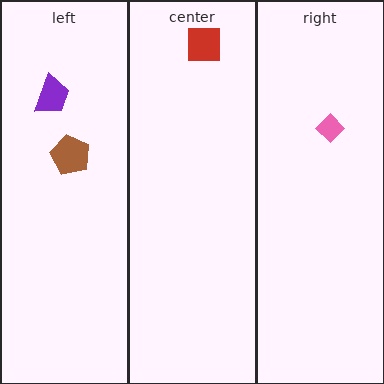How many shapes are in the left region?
2.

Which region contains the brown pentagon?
The left region.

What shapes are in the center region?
The red square.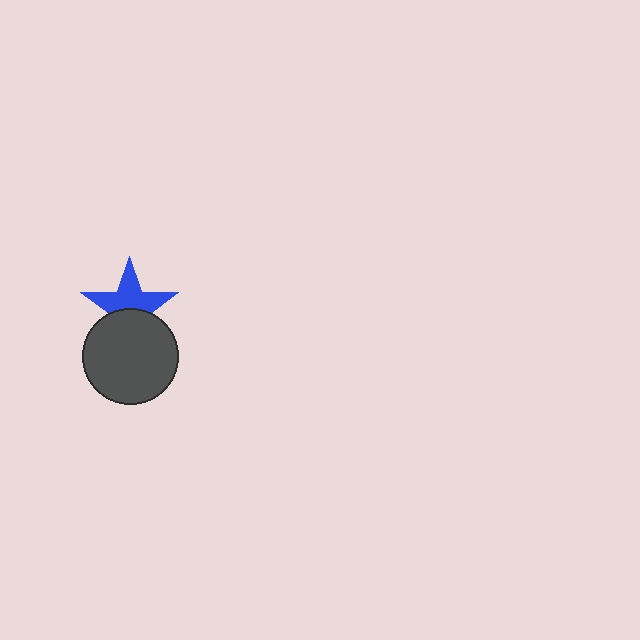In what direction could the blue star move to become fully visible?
The blue star could move up. That would shift it out from behind the dark gray circle entirely.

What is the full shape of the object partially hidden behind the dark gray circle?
The partially hidden object is a blue star.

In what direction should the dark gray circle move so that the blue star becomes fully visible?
The dark gray circle should move down. That is the shortest direction to clear the overlap and leave the blue star fully visible.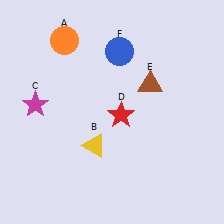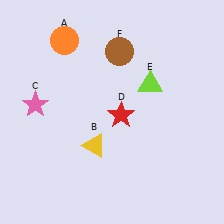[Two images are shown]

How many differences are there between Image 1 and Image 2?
There are 3 differences between the two images.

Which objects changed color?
C changed from magenta to pink. E changed from brown to lime. F changed from blue to brown.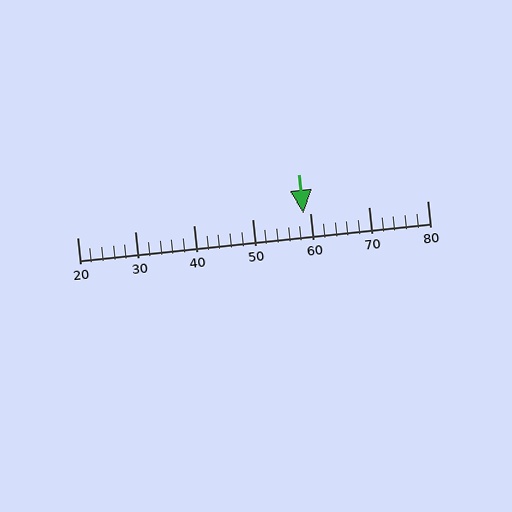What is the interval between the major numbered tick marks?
The major tick marks are spaced 10 units apart.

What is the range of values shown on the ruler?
The ruler shows values from 20 to 80.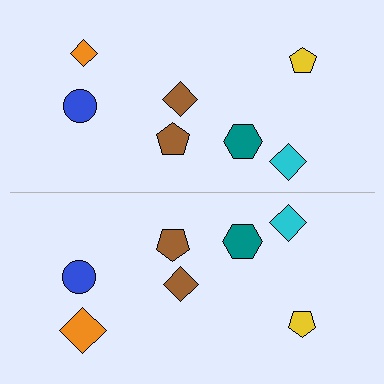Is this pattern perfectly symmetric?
No, the pattern is not perfectly symmetric. The orange diamond on the bottom side has a different size than its mirror counterpart.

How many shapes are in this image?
There are 14 shapes in this image.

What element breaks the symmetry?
The orange diamond on the bottom side has a different size than its mirror counterpart.